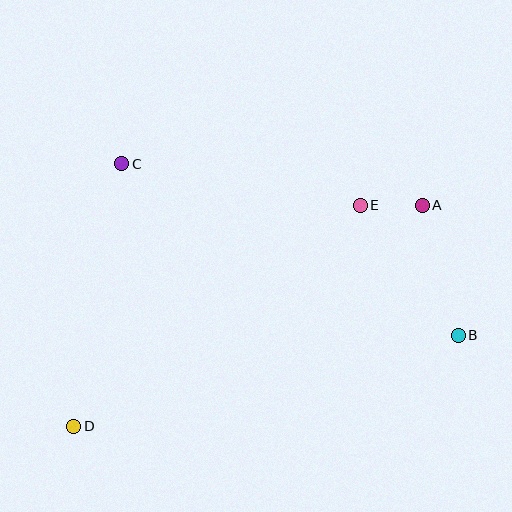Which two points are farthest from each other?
Points A and D are farthest from each other.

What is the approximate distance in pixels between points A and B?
The distance between A and B is approximately 135 pixels.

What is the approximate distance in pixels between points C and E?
The distance between C and E is approximately 242 pixels.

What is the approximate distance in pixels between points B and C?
The distance between B and C is approximately 378 pixels.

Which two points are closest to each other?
Points A and E are closest to each other.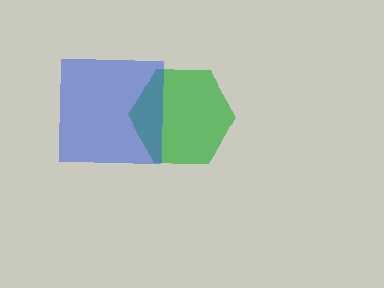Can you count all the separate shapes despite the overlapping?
Yes, there are 2 separate shapes.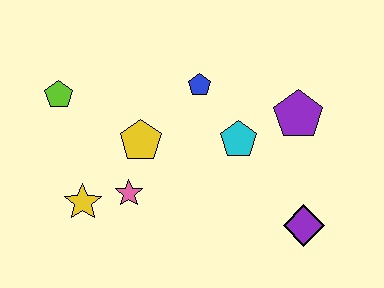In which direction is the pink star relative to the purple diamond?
The pink star is to the left of the purple diamond.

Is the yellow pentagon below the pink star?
No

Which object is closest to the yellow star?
The pink star is closest to the yellow star.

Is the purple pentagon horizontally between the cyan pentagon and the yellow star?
No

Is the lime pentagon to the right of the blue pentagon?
No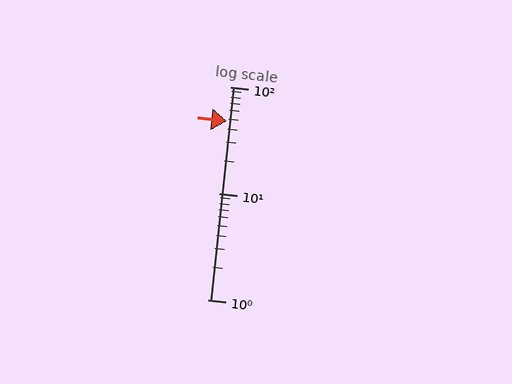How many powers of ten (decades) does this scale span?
The scale spans 2 decades, from 1 to 100.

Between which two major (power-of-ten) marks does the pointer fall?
The pointer is between 10 and 100.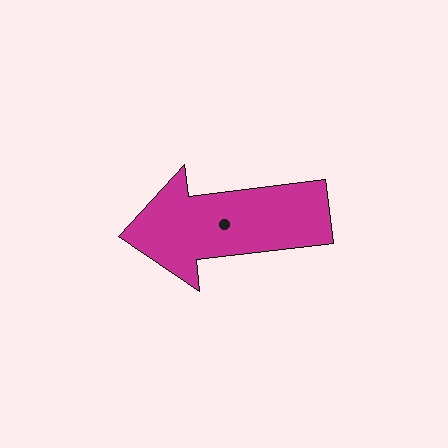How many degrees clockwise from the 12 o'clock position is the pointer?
Approximately 263 degrees.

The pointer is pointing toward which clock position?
Roughly 9 o'clock.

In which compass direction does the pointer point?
West.